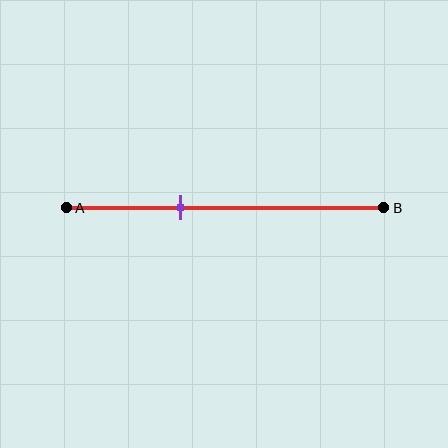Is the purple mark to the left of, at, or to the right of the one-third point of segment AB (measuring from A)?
The purple mark is approximately at the one-third point of segment AB.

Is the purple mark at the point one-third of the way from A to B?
Yes, the mark is approximately at the one-third point.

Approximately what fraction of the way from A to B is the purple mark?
The purple mark is approximately 35% of the way from A to B.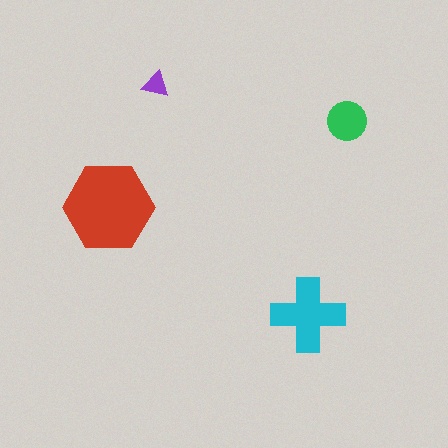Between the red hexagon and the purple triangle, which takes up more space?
The red hexagon.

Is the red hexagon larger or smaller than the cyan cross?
Larger.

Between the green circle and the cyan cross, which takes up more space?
The cyan cross.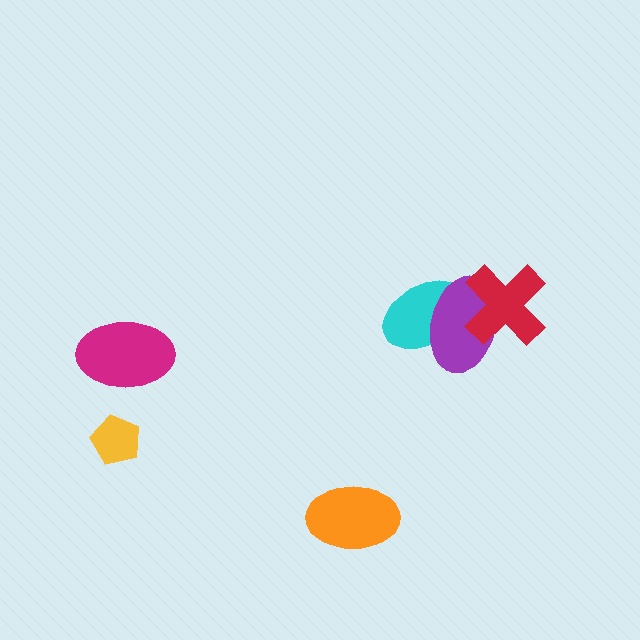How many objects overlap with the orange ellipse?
0 objects overlap with the orange ellipse.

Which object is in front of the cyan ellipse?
The purple ellipse is in front of the cyan ellipse.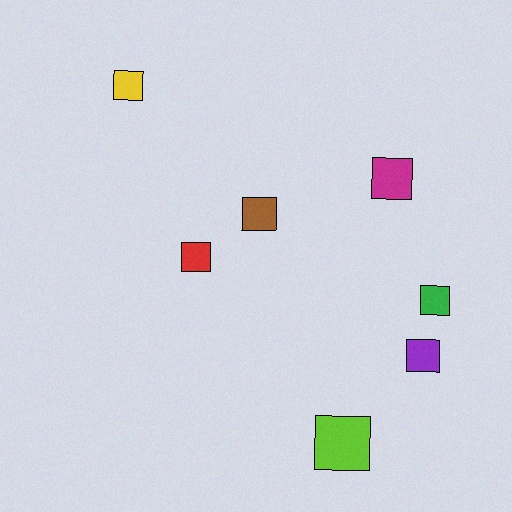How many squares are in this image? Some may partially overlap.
There are 7 squares.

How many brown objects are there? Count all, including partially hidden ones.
There is 1 brown object.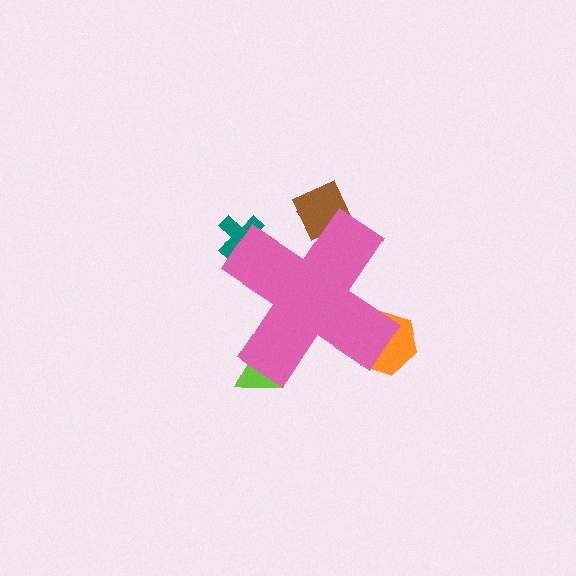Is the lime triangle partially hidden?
Yes, the lime triangle is partially hidden behind the pink cross.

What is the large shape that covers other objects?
A pink cross.